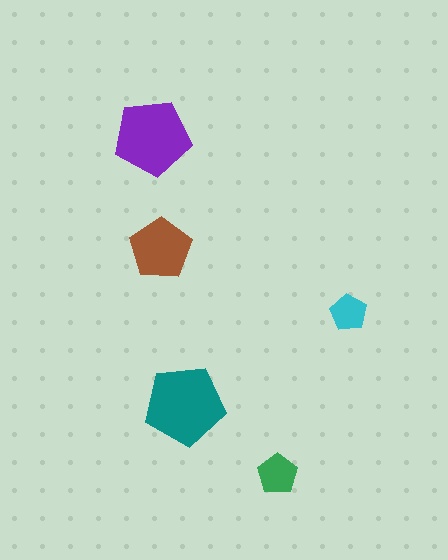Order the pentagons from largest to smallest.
the teal one, the purple one, the brown one, the green one, the cyan one.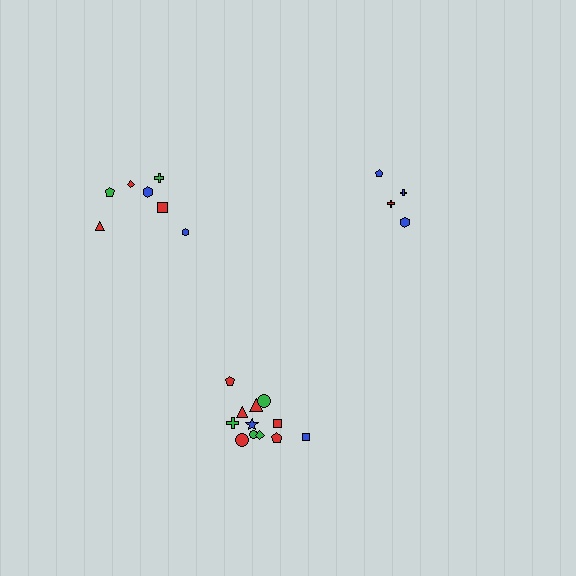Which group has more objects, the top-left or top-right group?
The top-left group.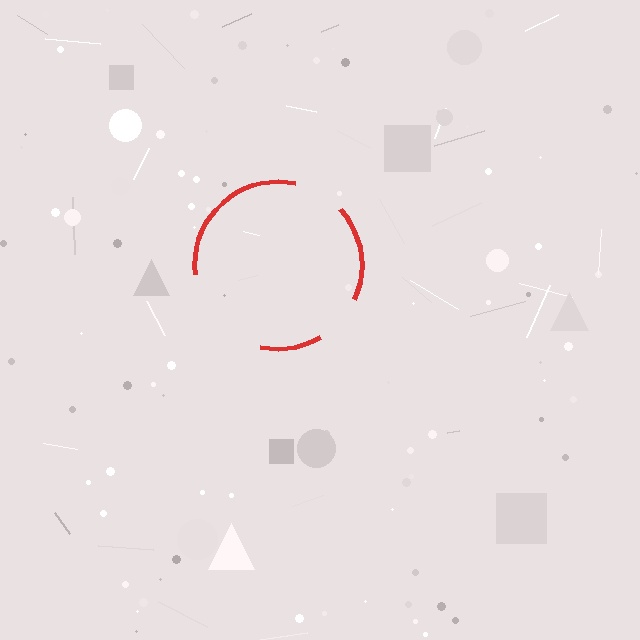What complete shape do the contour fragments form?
The contour fragments form a circle.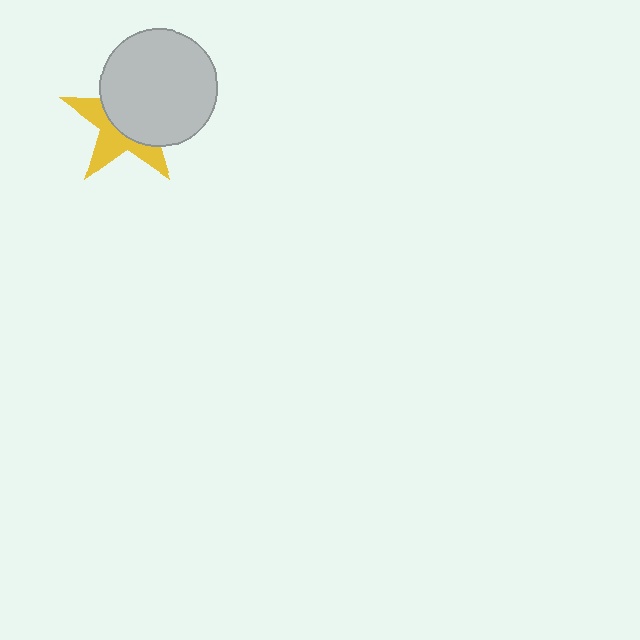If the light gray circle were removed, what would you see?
You would see the complete yellow star.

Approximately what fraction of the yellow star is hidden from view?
Roughly 58% of the yellow star is hidden behind the light gray circle.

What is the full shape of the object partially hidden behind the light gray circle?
The partially hidden object is a yellow star.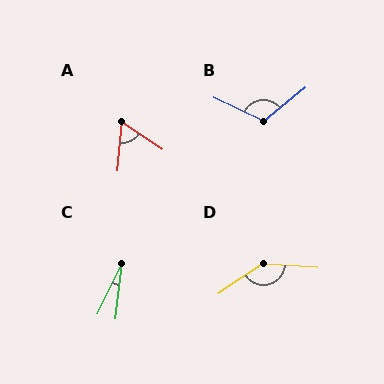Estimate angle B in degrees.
Approximately 116 degrees.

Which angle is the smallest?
C, at approximately 19 degrees.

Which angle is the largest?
D, at approximately 142 degrees.